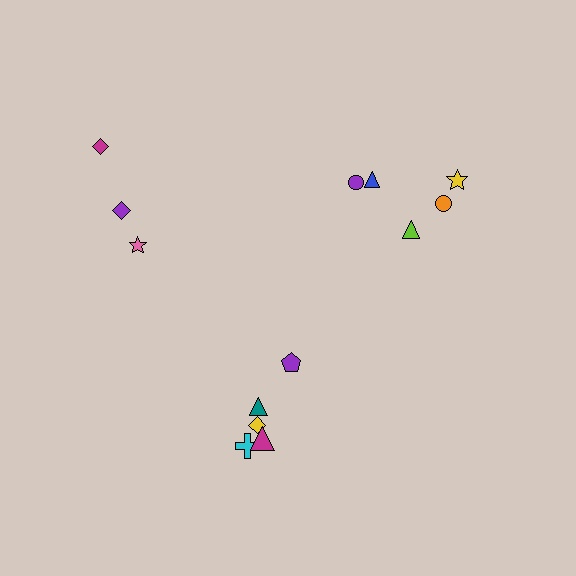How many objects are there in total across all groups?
There are 13 objects.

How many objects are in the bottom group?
There are 5 objects.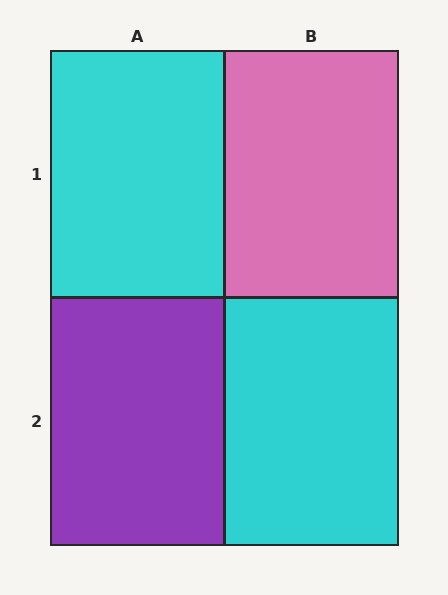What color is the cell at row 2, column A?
Purple.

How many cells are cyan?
2 cells are cyan.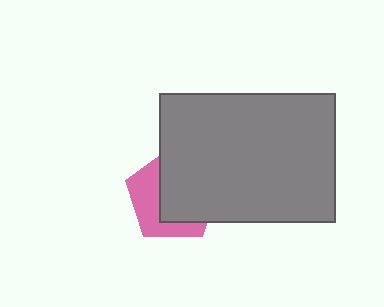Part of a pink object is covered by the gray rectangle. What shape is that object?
It is a pentagon.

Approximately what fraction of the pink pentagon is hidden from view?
Roughly 59% of the pink pentagon is hidden behind the gray rectangle.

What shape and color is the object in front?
The object in front is a gray rectangle.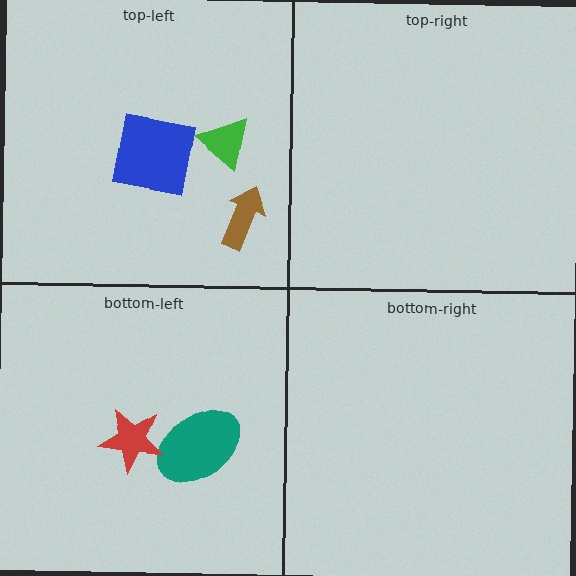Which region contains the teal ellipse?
The bottom-left region.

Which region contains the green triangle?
The top-left region.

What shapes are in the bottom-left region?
The teal ellipse, the red star.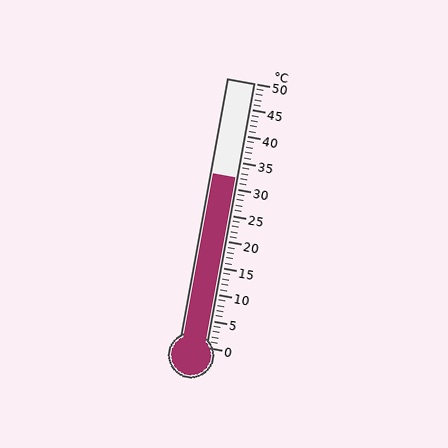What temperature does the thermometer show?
The thermometer shows approximately 32°C.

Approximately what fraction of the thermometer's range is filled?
The thermometer is filled to approximately 65% of its range.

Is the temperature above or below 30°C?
The temperature is above 30°C.